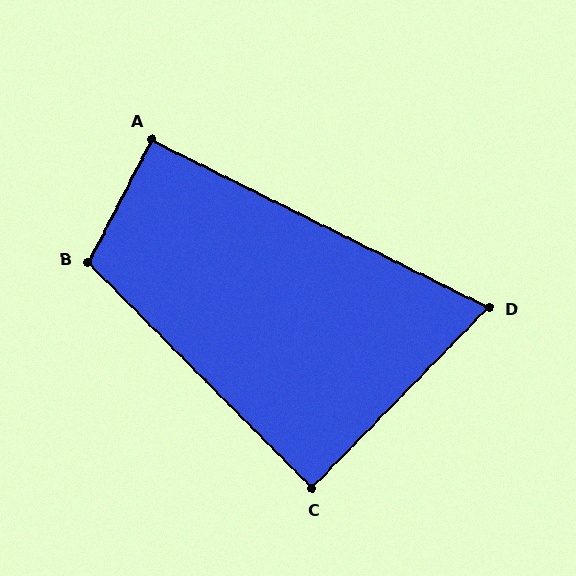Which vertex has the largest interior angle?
B, at approximately 108 degrees.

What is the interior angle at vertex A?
Approximately 91 degrees (approximately right).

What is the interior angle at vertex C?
Approximately 89 degrees (approximately right).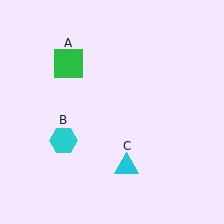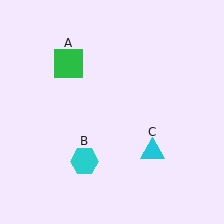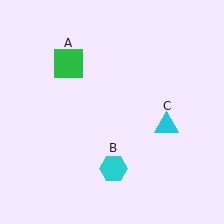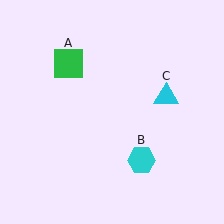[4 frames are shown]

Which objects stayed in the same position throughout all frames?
Green square (object A) remained stationary.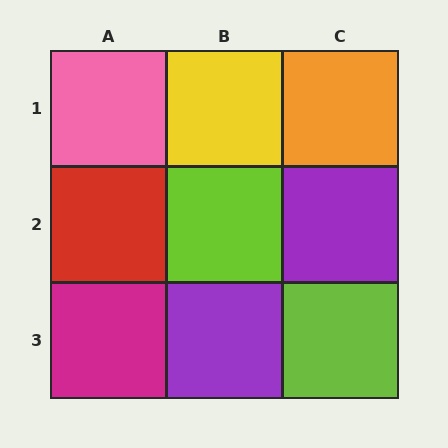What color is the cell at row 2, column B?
Lime.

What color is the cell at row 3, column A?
Magenta.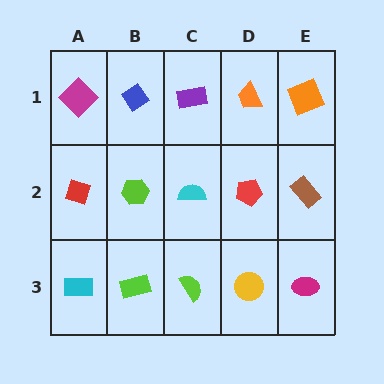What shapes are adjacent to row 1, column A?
A red diamond (row 2, column A), a blue diamond (row 1, column B).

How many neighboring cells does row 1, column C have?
3.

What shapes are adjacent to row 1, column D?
A red pentagon (row 2, column D), a purple rectangle (row 1, column C), an orange square (row 1, column E).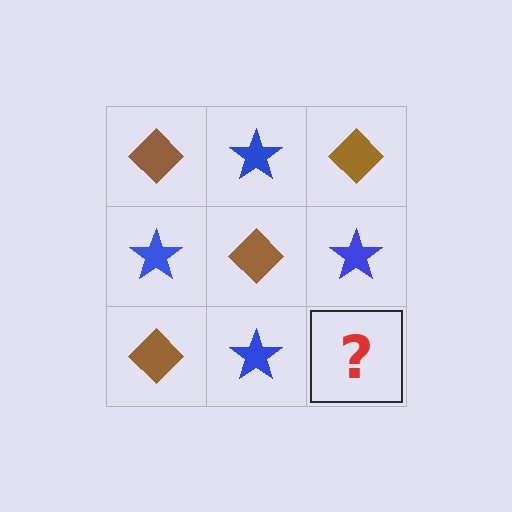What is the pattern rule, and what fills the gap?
The rule is that it alternates brown diamond and blue star in a checkerboard pattern. The gap should be filled with a brown diamond.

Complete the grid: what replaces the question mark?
The question mark should be replaced with a brown diamond.